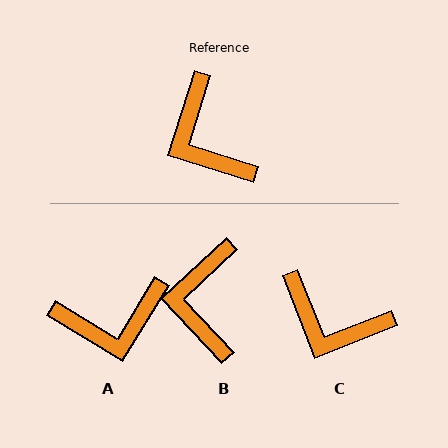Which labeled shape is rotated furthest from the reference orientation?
A, about 76 degrees away.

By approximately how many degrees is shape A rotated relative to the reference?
Approximately 76 degrees counter-clockwise.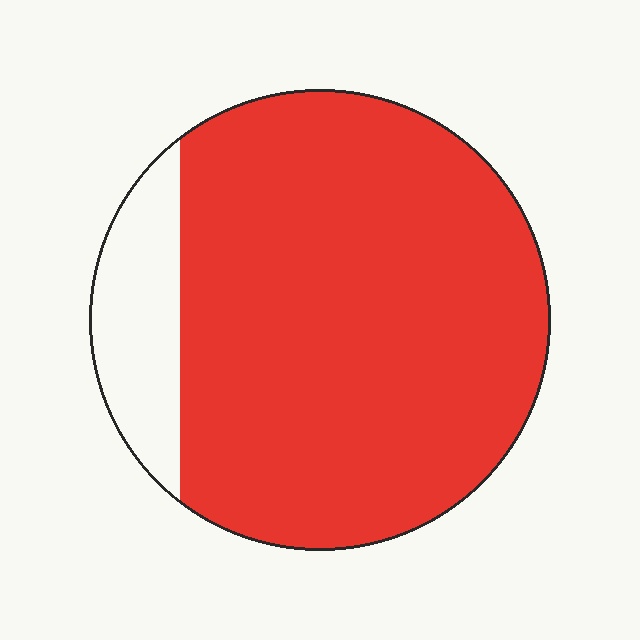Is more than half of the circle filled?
Yes.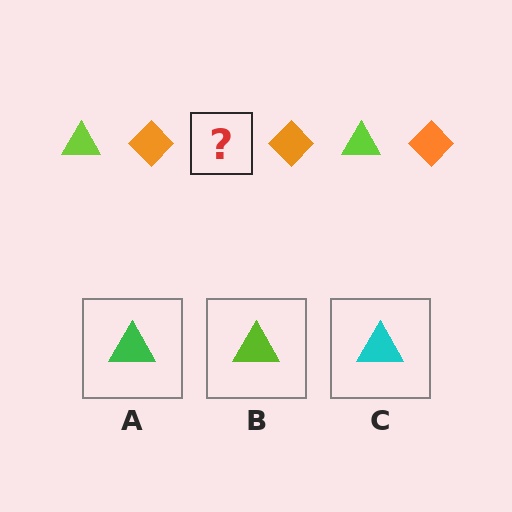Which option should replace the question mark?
Option B.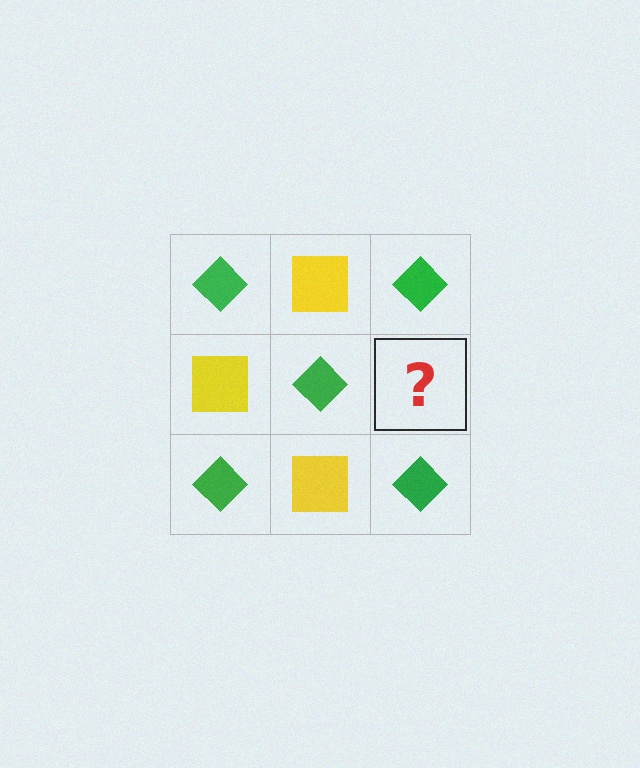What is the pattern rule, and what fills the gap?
The rule is that it alternates green diamond and yellow square in a checkerboard pattern. The gap should be filled with a yellow square.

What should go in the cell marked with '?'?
The missing cell should contain a yellow square.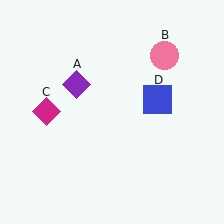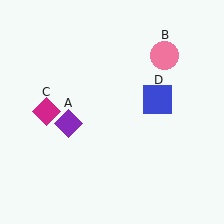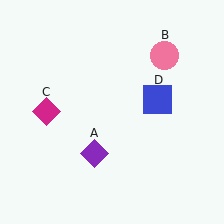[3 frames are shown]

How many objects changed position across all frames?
1 object changed position: purple diamond (object A).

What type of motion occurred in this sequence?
The purple diamond (object A) rotated counterclockwise around the center of the scene.